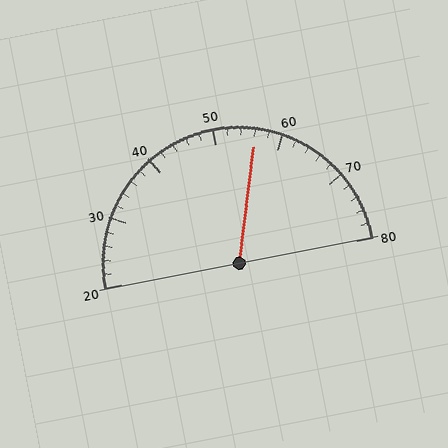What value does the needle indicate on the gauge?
The needle indicates approximately 56.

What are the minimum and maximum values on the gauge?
The gauge ranges from 20 to 80.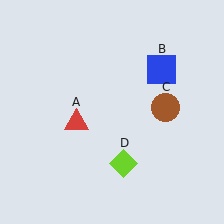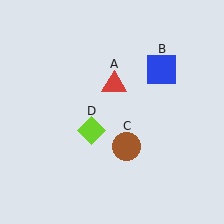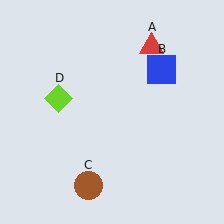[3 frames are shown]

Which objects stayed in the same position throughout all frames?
Blue square (object B) remained stationary.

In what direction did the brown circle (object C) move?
The brown circle (object C) moved down and to the left.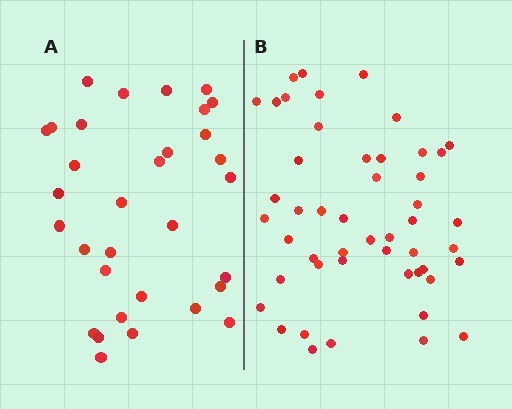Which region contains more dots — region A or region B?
Region B (the right region) has more dots.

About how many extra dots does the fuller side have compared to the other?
Region B has approximately 15 more dots than region A.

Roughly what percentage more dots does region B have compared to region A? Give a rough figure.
About 55% more.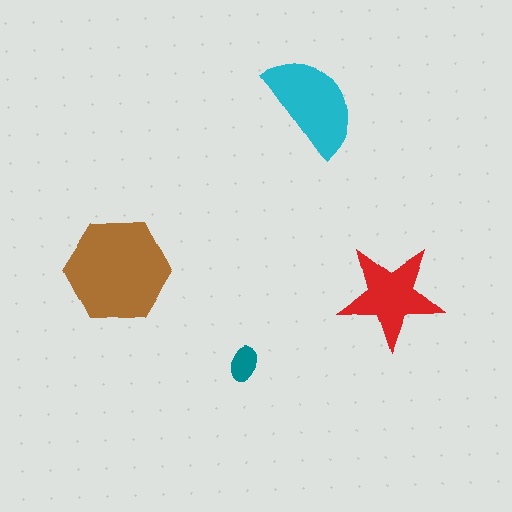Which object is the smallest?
The teal ellipse.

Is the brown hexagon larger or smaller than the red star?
Larger.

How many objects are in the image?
There are 4 objects in the image.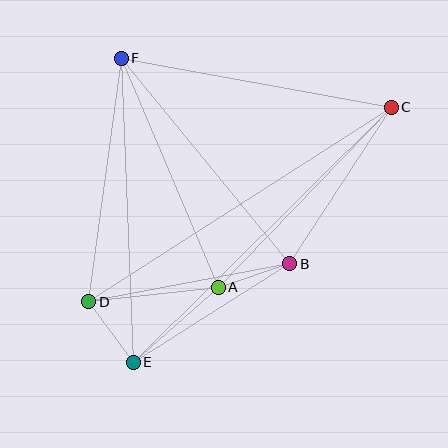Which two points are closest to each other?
Points D and E are closest to each other.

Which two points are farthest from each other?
Points C and E are farthest from each other.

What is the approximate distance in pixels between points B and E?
The distance between B and E is approximately 185 pixels.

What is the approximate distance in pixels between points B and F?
The distance between B and F is approximately 266 pixels.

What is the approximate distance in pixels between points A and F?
The distance between A and F is approximately 249 pixels.